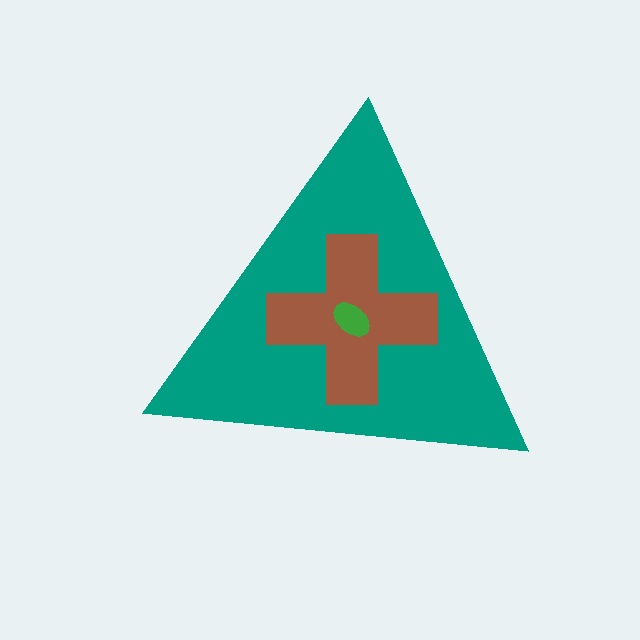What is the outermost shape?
The teal triangle.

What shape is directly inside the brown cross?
The green ellipse.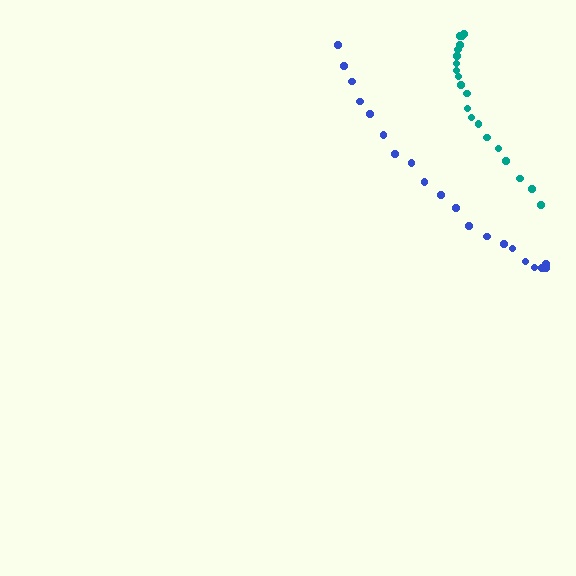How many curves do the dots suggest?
There are 2 distinct paths.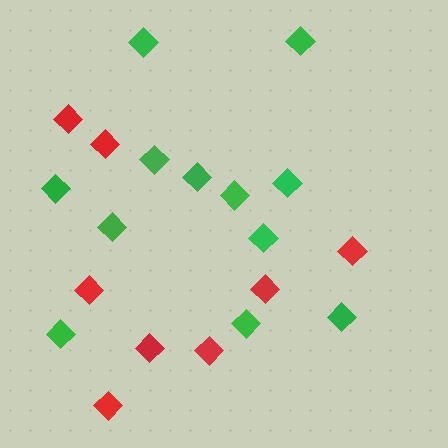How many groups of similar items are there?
There are 2 groups: one group of red diamonds (8) and one group of green diamonds (12).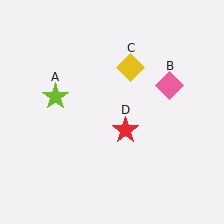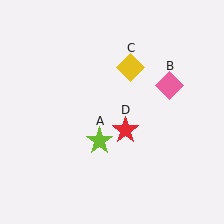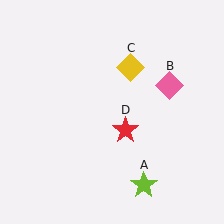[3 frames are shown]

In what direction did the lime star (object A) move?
The lime star (object A) moved down and to the right.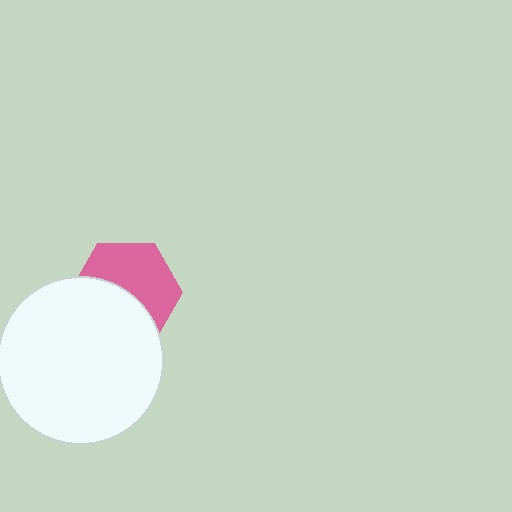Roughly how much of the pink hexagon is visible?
About half of it is visible (roughly 53%).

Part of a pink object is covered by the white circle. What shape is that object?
It is a hexagon.